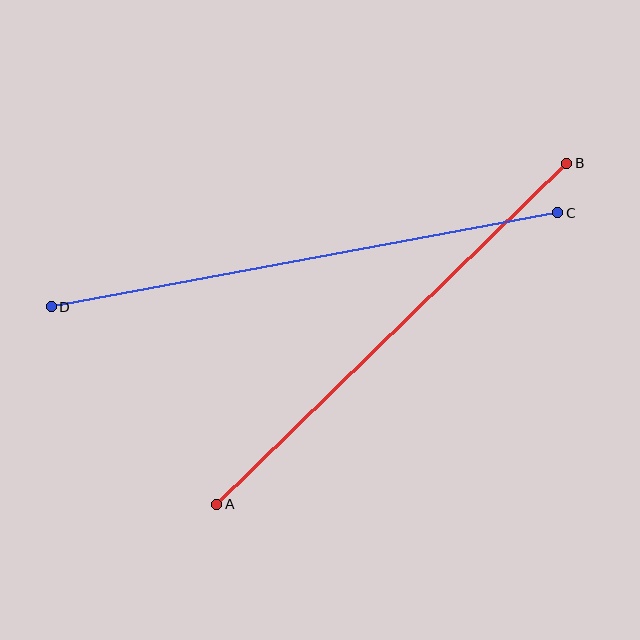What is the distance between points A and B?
The distance is approximately 489 pixels.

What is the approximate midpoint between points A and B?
The midpoint is at approximately (392, 334) pixels.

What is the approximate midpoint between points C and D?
The midpoint is at approximately (304, 260) pixels.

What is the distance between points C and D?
The distance is approximately 515 pixels.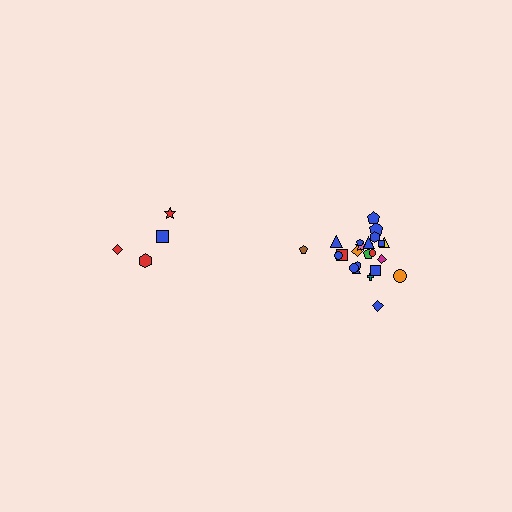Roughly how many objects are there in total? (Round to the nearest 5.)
Roughly 30 objects in total.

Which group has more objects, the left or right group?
The right group.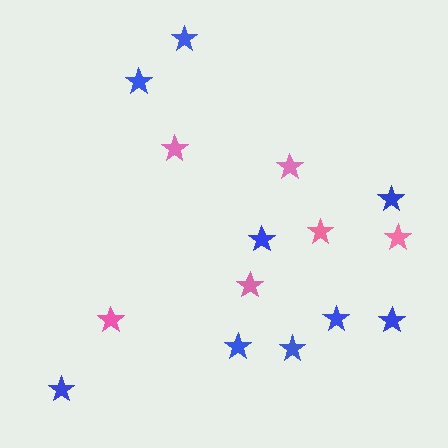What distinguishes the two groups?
There are 2 groups: one group of pink stars (6) and one group of blue stars (9).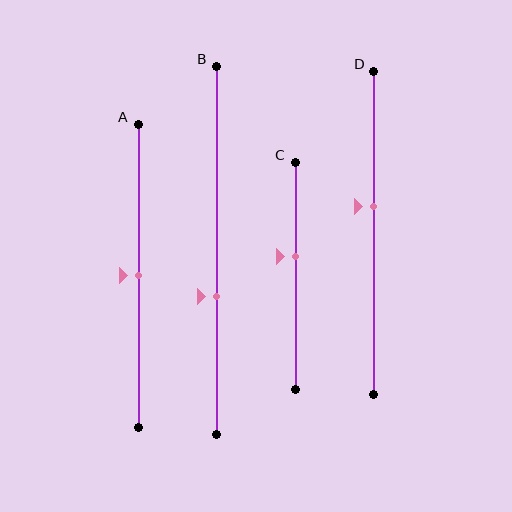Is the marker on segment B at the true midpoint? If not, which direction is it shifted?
No, the marker on segment B is shifted downward by about 12% of the segment length.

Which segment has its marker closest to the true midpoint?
Segment A has its marker closest to the true midpoint.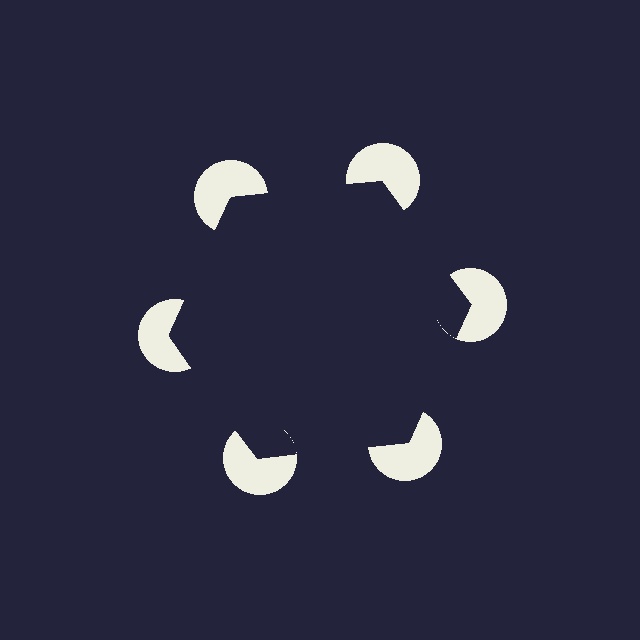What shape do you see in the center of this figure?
An illusory hexagon — its edges are inferred from the aligned wedge cuts in the pac-man discs, not physically drawn.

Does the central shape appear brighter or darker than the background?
It typically appears slightly darker than the background, even though no actual brightness change is drawn.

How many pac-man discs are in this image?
There are 6 — one at each vertex of the illusory hexagon.